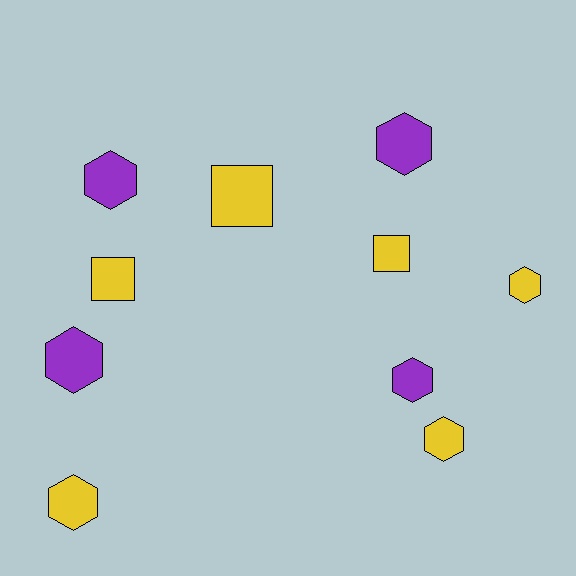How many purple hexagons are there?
There are 4 purple hexagons.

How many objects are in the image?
There are 10 objects.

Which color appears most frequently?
Yellow, with 6 objects.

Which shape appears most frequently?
Hexagon, with 7 objects.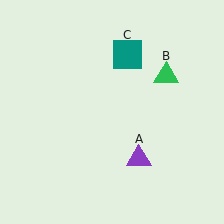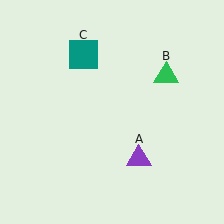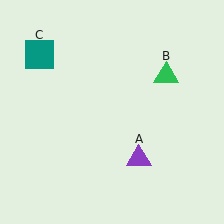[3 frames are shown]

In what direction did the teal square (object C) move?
The teal square (object C) moved left.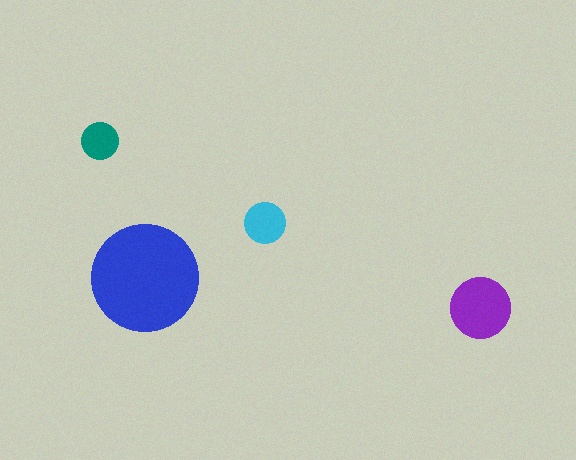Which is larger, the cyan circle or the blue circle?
The blue one.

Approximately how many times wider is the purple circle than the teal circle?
About 1.5 times wider.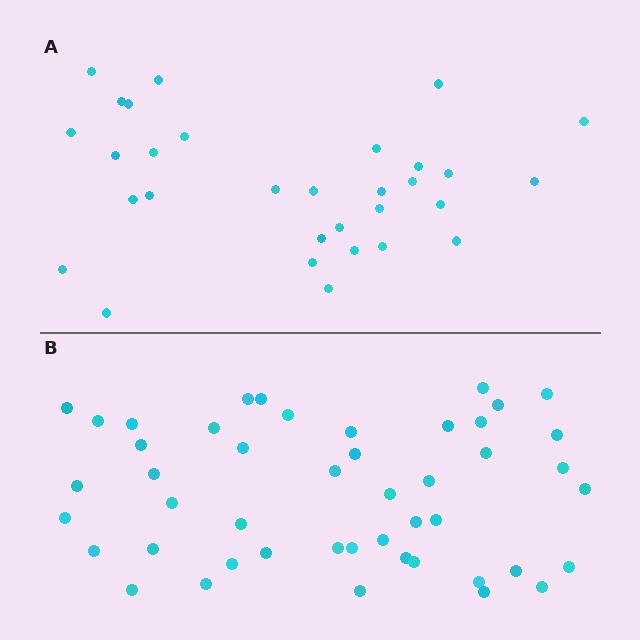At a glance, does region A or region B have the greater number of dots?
Region B (the bottom region) has more dots.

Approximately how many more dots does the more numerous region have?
Region B has approximately 15 more dots than region A.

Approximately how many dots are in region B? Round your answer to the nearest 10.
About 50 dots. (The exact count is 47, which rounds to 50.)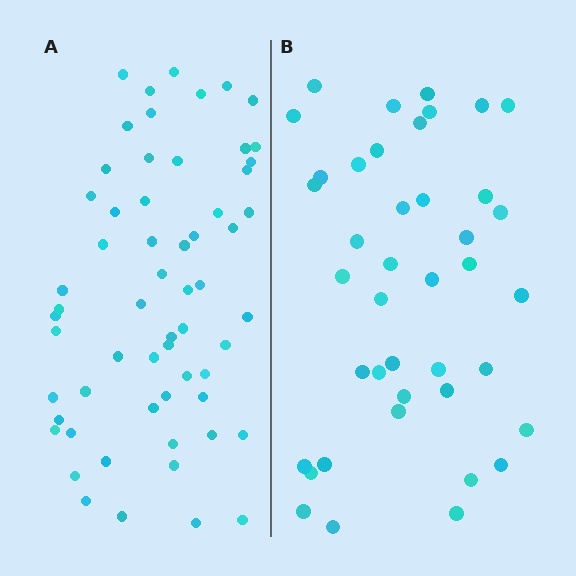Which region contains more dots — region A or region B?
Region A (the left region) has more dots.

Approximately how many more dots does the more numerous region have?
Region A has approximately 20 more dots than region B.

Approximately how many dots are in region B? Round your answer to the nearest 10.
About 40 dots. (The exact count is 41, which rounds to 40.)